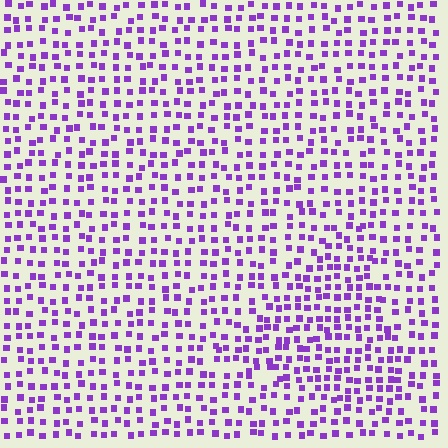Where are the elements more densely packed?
The elements are more densely packed inside the triangle boundary.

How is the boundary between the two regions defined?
The boundary is defined by a change in element density (approximately 1.5x ratio). All elements are the same color, size, and shape.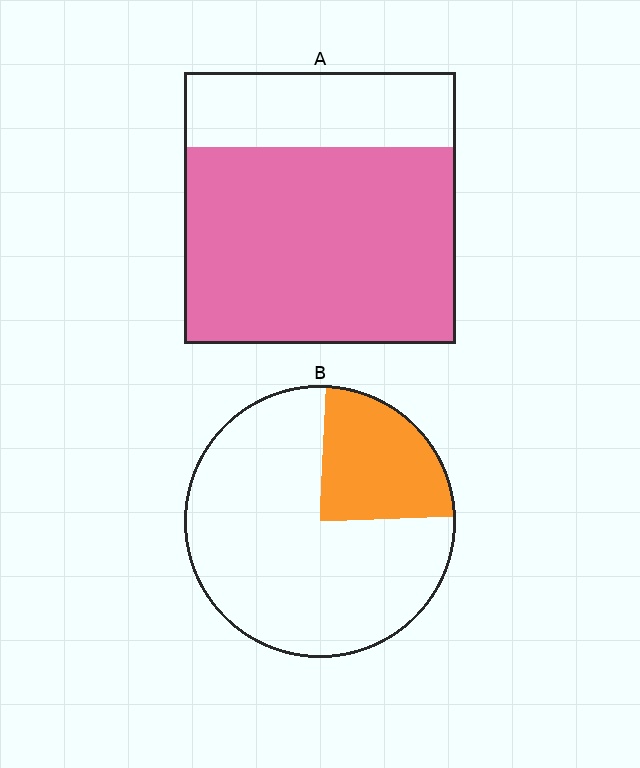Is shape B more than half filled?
No.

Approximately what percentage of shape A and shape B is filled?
A is approximately 70% and B is approximately 25%.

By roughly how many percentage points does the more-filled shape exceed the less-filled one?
By roughly 50 percentage points (A over B).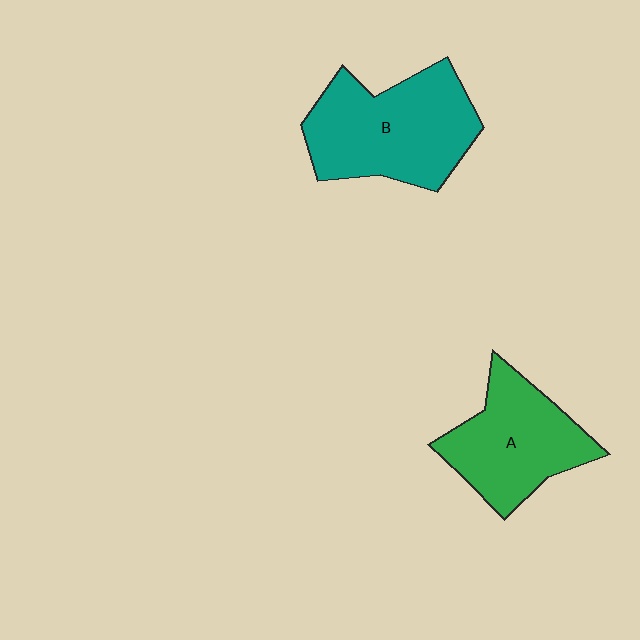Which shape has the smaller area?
Shape A (green).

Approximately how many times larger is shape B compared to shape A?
Approximately 1.2 times.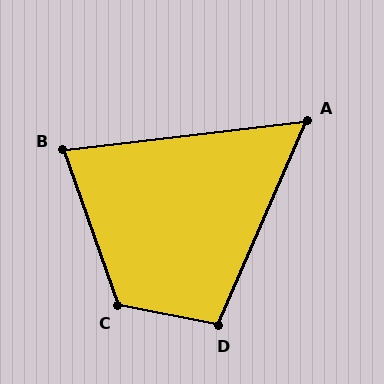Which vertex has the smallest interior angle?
A, at approximately 60 degrees.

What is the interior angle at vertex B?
Approximately 77 degrees (acute).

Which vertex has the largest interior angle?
C, at approximately 120 degrees.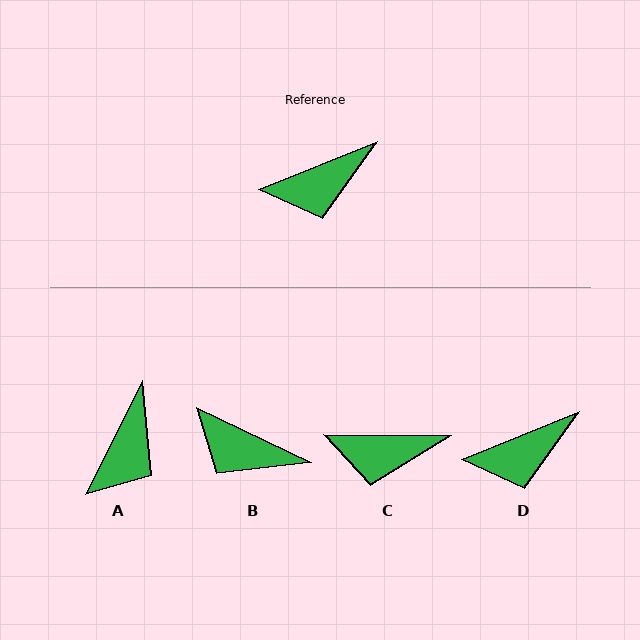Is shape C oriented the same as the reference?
No, it is off by about 23 degrees.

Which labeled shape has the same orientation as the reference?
D.